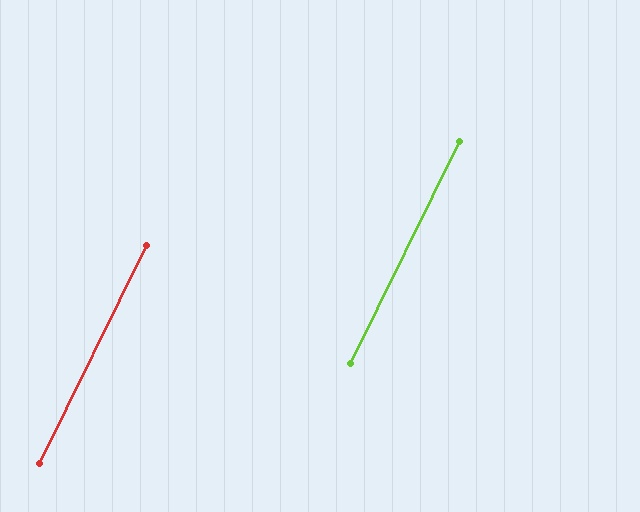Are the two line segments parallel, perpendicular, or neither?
Parallel — their directions differ by only 0.1°.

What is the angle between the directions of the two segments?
Approximately 0 degrees.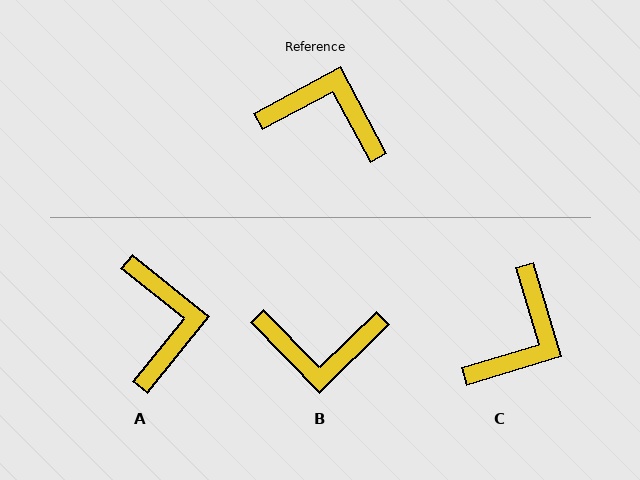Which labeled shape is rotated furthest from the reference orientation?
B, about 164 degrees away.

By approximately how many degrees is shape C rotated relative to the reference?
Approximately 101 degrees clockwise.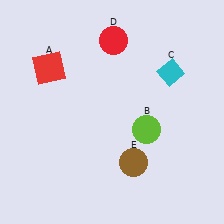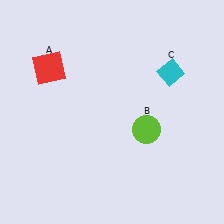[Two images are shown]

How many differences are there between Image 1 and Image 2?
There are 2 differences between the two images.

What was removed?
The red circle (D), the brown circle (E) were removed in Image 2.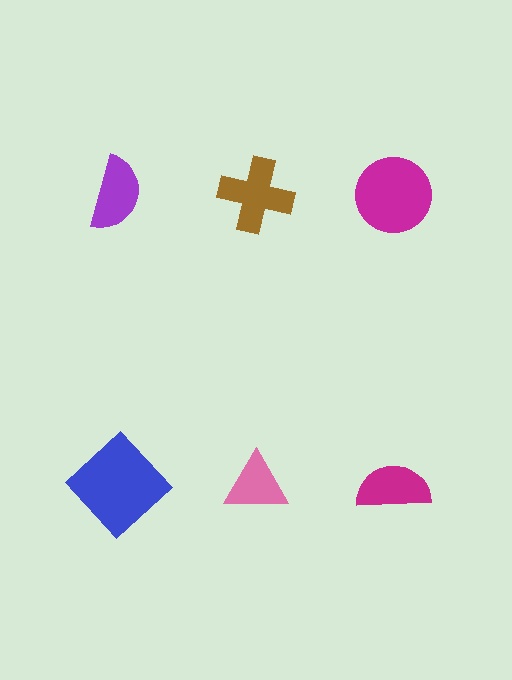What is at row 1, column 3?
A magenta circle.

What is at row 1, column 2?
A brown cross.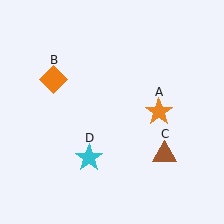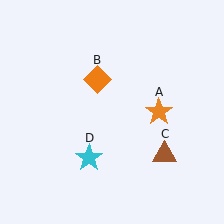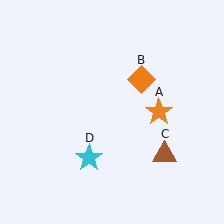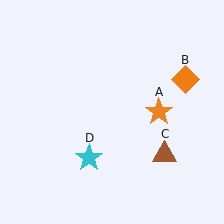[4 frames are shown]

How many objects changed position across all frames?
1 object changed position: orange diamond (object B).